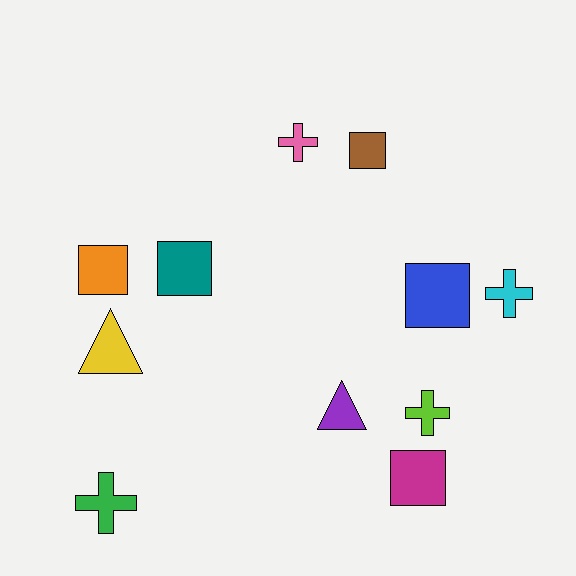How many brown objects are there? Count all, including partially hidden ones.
There is 1 brown object.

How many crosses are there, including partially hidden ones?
There are 4 crosses.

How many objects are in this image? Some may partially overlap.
There are 11 objects.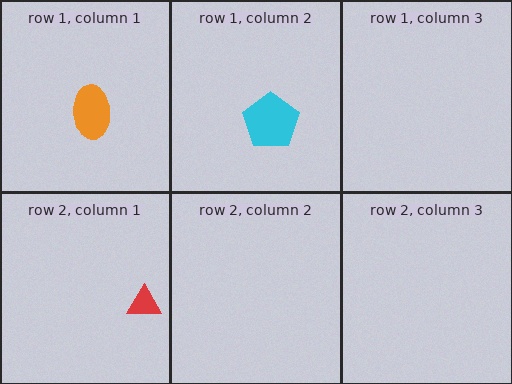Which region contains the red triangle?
The row 2, column 1 region.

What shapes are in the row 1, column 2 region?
The cyan pentagon.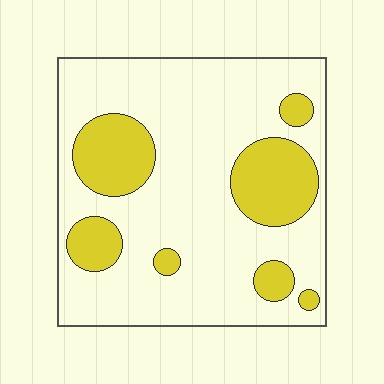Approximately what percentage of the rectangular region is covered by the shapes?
Approximately 25%.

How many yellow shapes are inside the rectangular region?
7.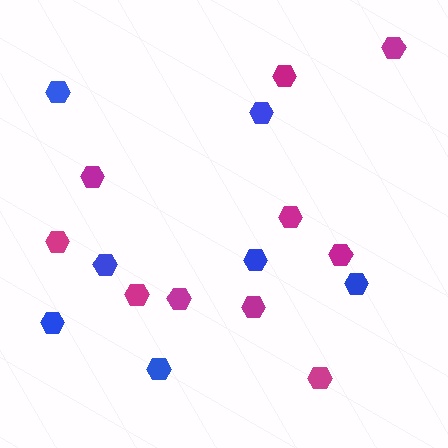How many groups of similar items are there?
There are 2 groups: one group of magenta hexagons (10) and one group of blue hexagons (7).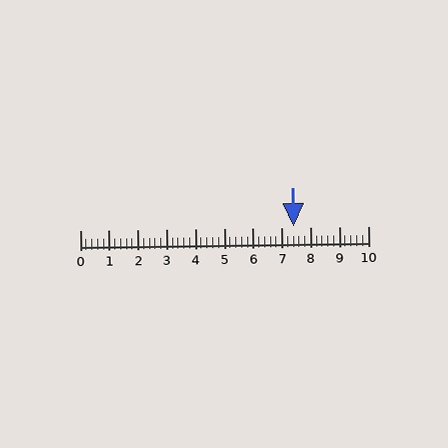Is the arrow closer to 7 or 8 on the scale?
The arrow is closer to 7.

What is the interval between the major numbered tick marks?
The major tick marks are spaced 1 units apart.